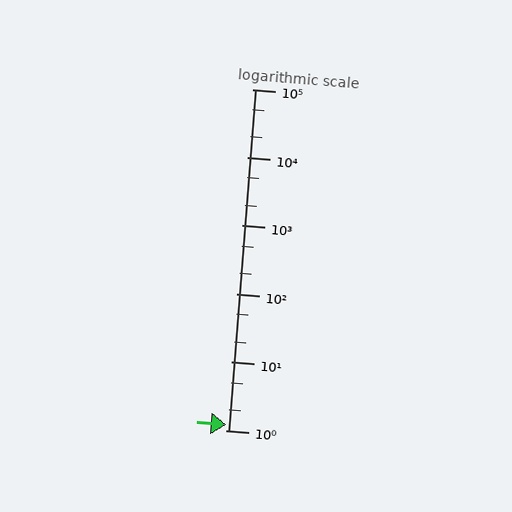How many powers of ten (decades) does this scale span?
The scale spans 5 decades, from 1 to 100000.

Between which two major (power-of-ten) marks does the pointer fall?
The pointer is between 1 and 10.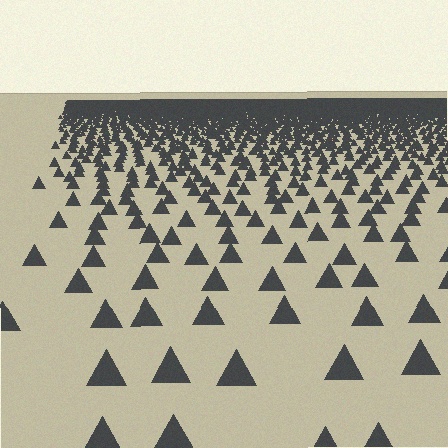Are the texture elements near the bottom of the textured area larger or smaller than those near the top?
Larger. Near the bottom, elements are closer to the viewer and appear at a bigger on-screen size.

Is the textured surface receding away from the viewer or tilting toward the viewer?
The surface is receding away from the viewer. Texture elements get smaller and denser toward the top.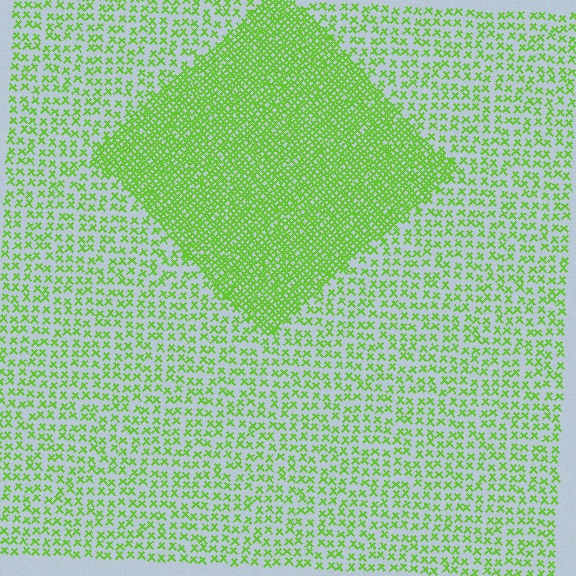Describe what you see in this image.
The image contains small lime elements arranged at two different densities. A diamond-shaped region is visible where the elements are more densely packed than the surrounding area.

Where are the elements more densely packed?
The elements are more densely packed inside the diamond boundary.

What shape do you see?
I see a diamond.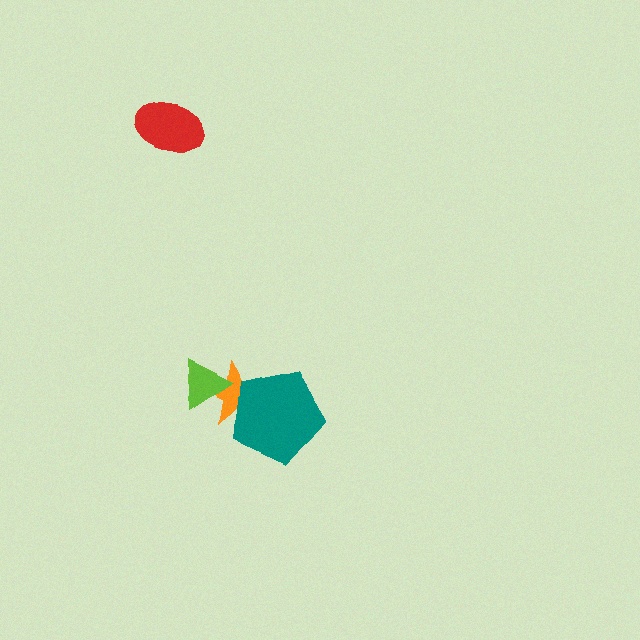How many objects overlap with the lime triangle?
1 object overlaps with the lime triangle.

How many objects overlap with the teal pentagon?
1 object overlaps with the teal pentagon.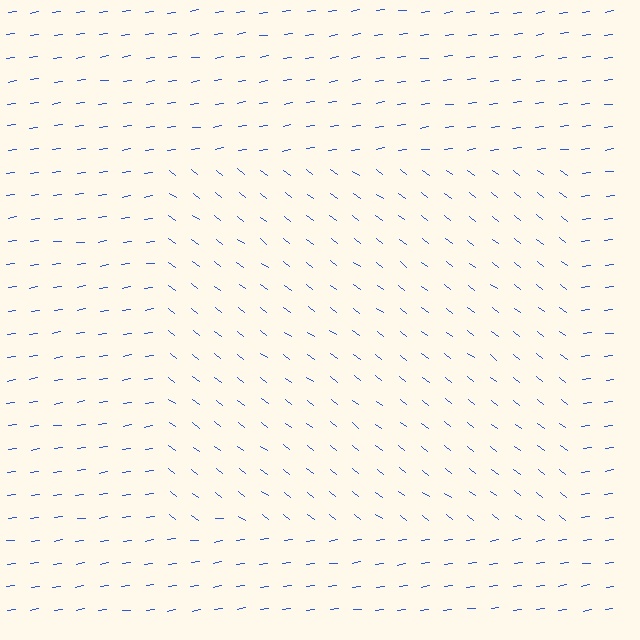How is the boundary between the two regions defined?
The boundary is defined purely by a change in line orientation (approximately 45 degrees difference). All lines are the same color and thickness.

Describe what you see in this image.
The image is filled with small blue line segments. A rectangle region in the image has lines oriented differently from the surrounding lines, creating a visible texture boundary.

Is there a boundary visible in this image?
Yes, there is a texture boundary formed by a change in line orientation.